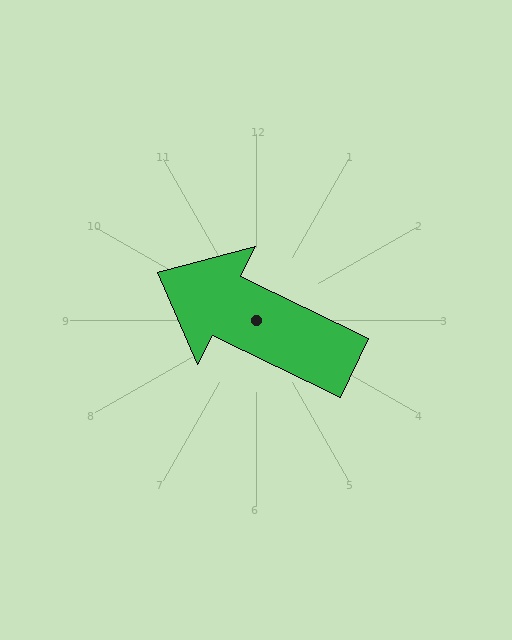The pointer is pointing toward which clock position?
Roughly 10 o'clock.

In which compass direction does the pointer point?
Northwest.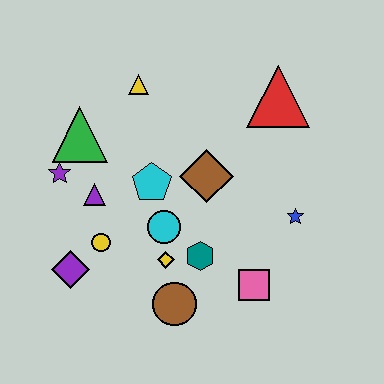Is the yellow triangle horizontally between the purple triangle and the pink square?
Yes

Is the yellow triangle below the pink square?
No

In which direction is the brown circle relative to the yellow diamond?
The brown circle is below the yellow diamond.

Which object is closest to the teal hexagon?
The yellow diamond is closest to the teal hexagon.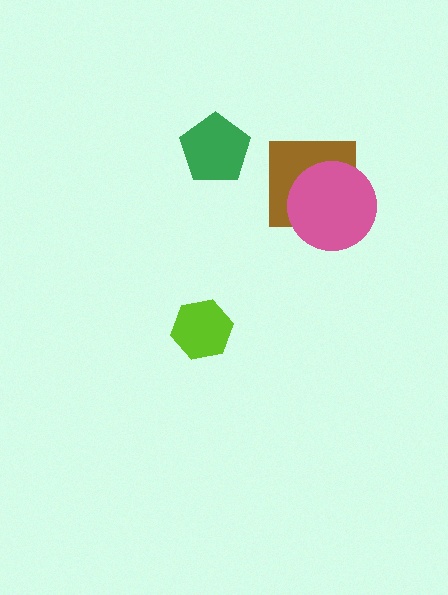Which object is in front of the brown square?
The pink circle is in front of the brown square.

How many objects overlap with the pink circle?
1 object overlaps with the pink circle.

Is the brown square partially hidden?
Yes, it is partially covered by another shape.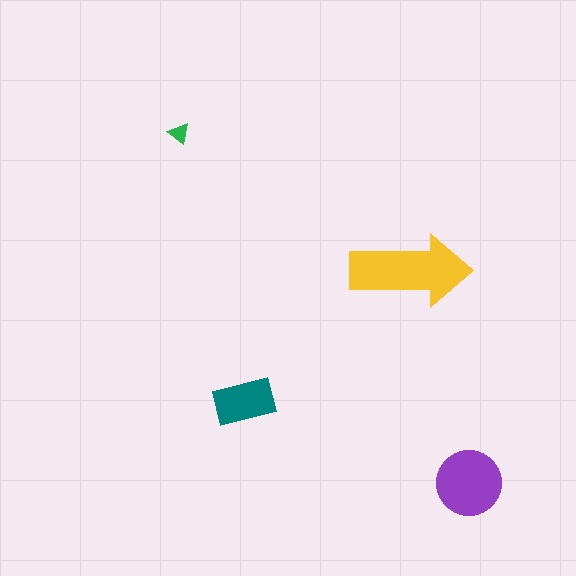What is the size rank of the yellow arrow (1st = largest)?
1st.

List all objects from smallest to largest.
The green triangle, the teal rectangle, the purple circle, the yellow arrow.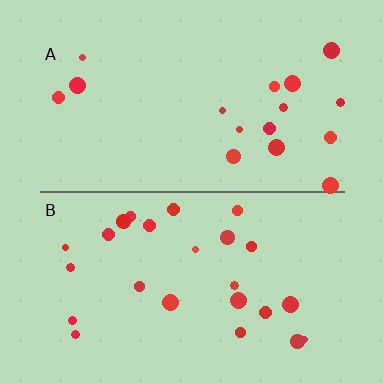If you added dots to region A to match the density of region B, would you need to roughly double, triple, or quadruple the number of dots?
Approximately double.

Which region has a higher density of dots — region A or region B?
B (the bottom).